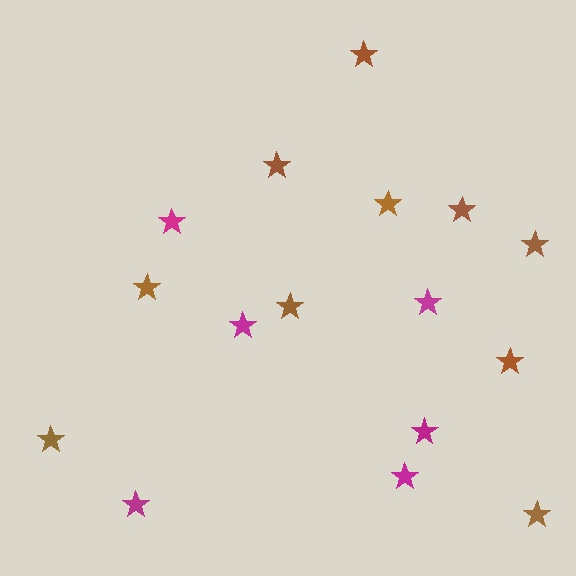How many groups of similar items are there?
There are 2 groups: one group of magenta stars (6) and one group of brown stars (10).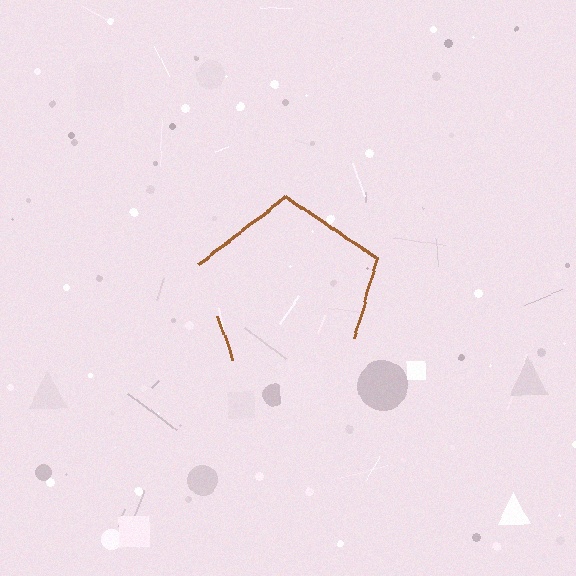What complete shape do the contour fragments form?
The contour fragments form a pentagon.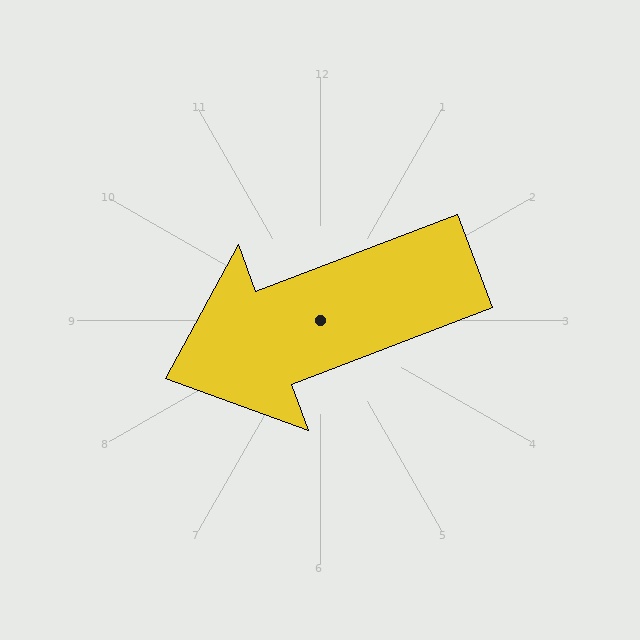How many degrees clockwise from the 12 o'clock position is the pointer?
Approximately 249 degrees.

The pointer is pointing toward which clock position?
Roughly 8 o'clock.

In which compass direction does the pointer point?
West.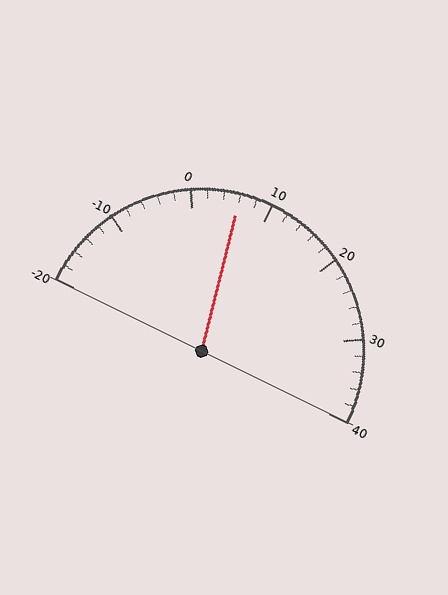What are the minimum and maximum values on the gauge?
The gauge ranges from -20 to 40.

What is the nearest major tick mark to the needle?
The nearest major tick mark is 10.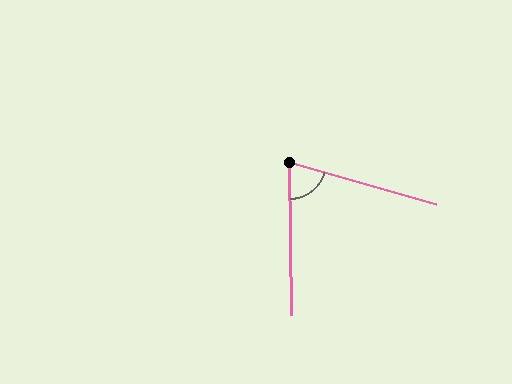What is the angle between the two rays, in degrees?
Approximately 73 degrees.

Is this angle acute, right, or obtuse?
It is acute.